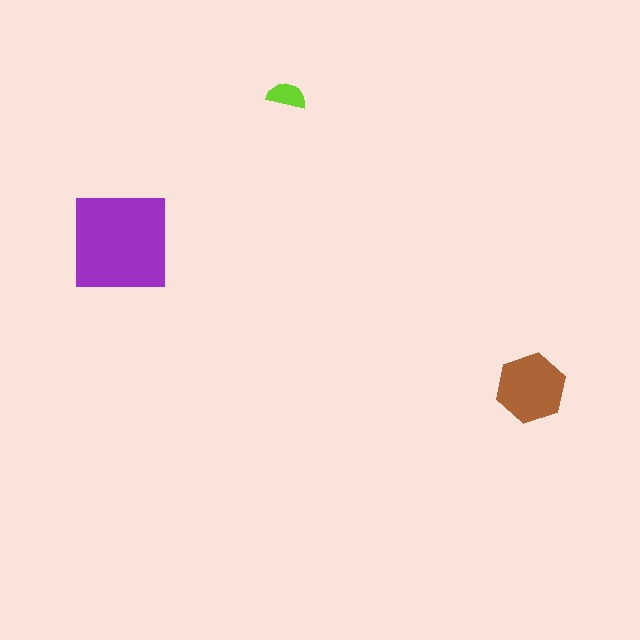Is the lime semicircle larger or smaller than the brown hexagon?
Smaller.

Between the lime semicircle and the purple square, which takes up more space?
The purple square.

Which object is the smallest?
The lime semicircle.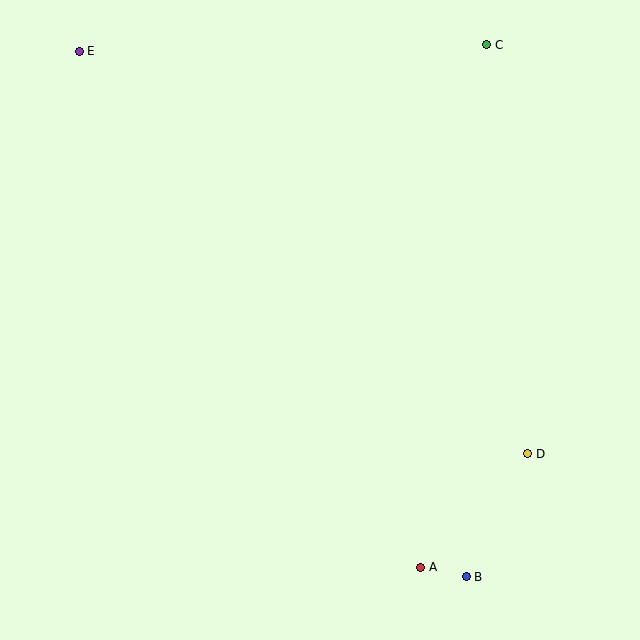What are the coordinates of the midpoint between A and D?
The midpoint between A and D is at (474, 510).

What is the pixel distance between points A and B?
The distance between A and B is 46 pixels.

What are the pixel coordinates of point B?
Point B is at (466, 577).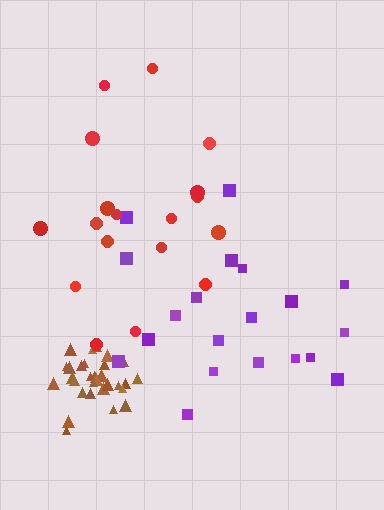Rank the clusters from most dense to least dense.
brown, red, purple.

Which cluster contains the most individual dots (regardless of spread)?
Brown (31).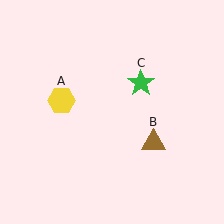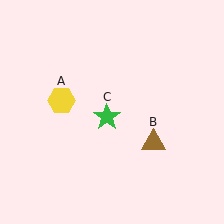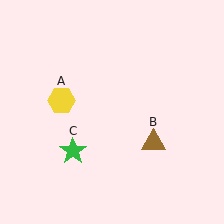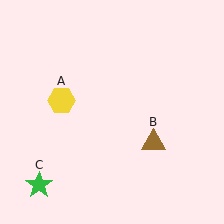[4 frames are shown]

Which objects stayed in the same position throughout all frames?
Yellow hexagon (object A) and brown triangle (object B) remained stationary.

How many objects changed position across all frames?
1 object changed position: green star (object C).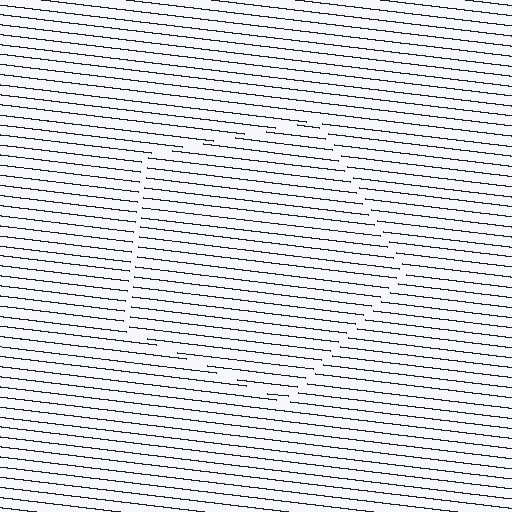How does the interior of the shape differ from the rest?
The interior of the shape contains the same grating, shifted by half a period — the contour is defined by the phase discontinuity where line-ends from the inner and outer gratings abut.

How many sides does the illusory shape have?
5 sides — the line-ends trace a pentagon.